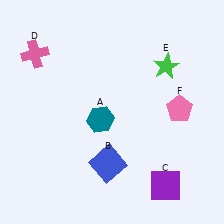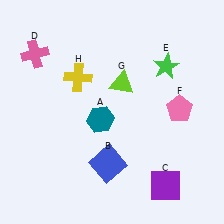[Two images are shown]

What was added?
A lime triangle (G), a yellow cross (H) were added in Image 2.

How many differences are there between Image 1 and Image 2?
There are 2 differences between the two images.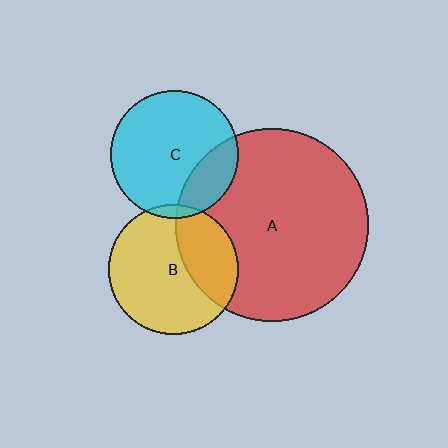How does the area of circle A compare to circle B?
Approximately 2.2 times.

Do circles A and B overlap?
Yes.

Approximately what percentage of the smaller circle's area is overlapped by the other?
Approximately 30%.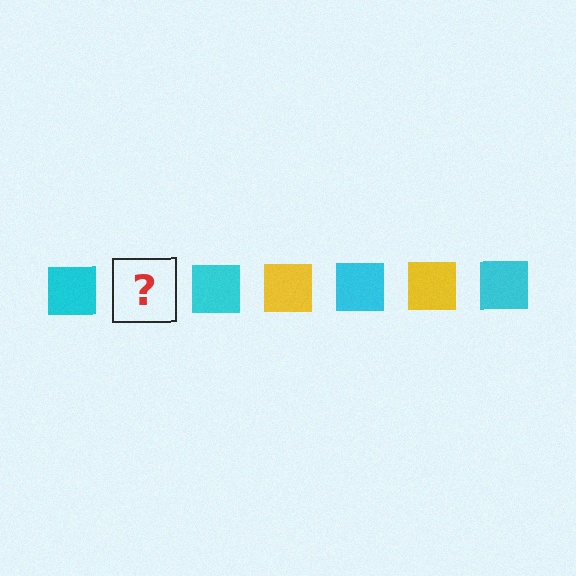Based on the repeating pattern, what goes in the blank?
The blank should be a yellow square.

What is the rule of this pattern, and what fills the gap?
The rule is that the pattern cycles through cyan, yellow squares. The gap should be filled with a yellow square.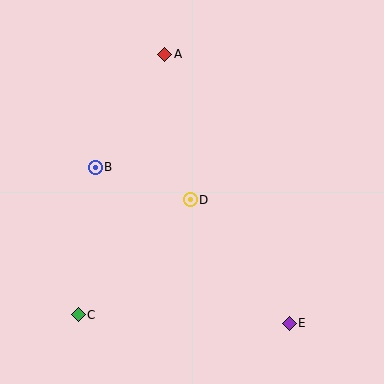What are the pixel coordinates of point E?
Point E is at (289, 323).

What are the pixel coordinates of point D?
Point D is at (190, 200).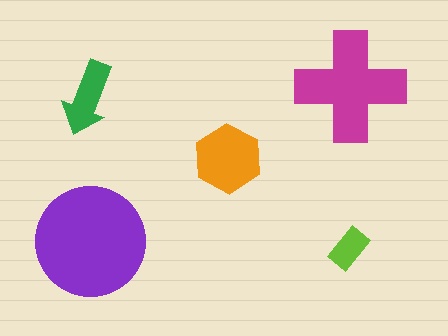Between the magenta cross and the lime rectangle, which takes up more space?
The magenta cross.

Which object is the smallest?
The lime rectangle.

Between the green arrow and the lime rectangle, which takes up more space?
The green arrow.